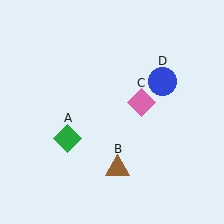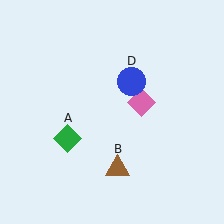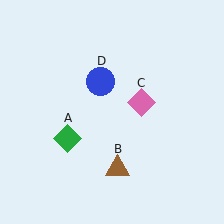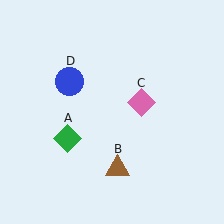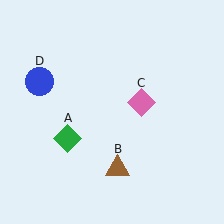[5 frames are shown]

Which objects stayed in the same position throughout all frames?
Green diamond (object A) and brown triangle (object B) and pink diamond (object C) remained stationary.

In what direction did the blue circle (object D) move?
The blue circle (object D) moved left.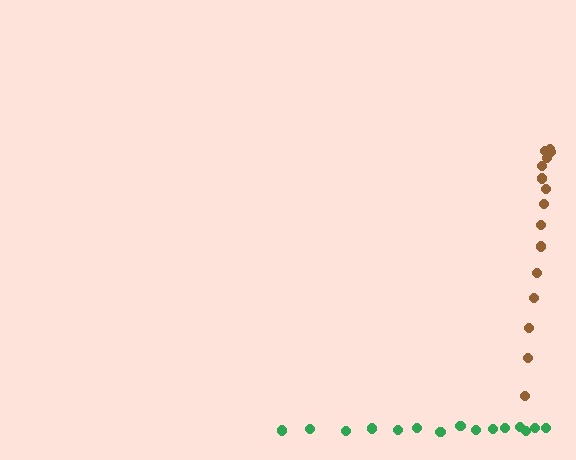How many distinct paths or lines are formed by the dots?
There are 2 distinct paths.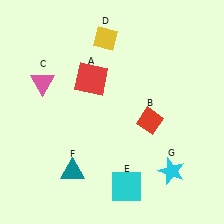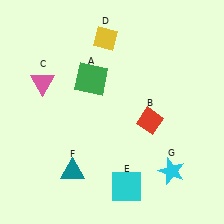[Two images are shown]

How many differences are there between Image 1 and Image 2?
There is 1 difference between the two images.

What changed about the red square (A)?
In Image 1, A is red. In Image 2, it changed to green.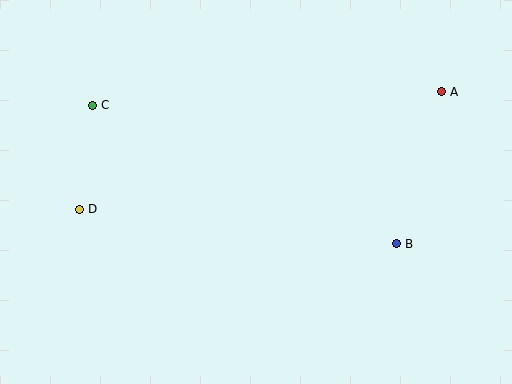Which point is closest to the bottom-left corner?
Point D is closest to the bottom-left corner.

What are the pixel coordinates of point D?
Point D is at (79, 209).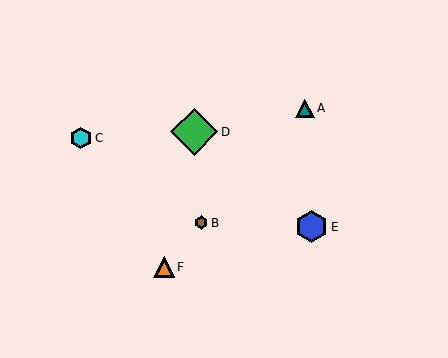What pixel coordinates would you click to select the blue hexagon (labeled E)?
Click at (312, 227) to select the blue hexagon E.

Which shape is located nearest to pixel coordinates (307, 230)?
The blue hexagon (labeled E) at (312, 227) is nearest to that location.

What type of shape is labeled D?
Shape D is a green diamond.